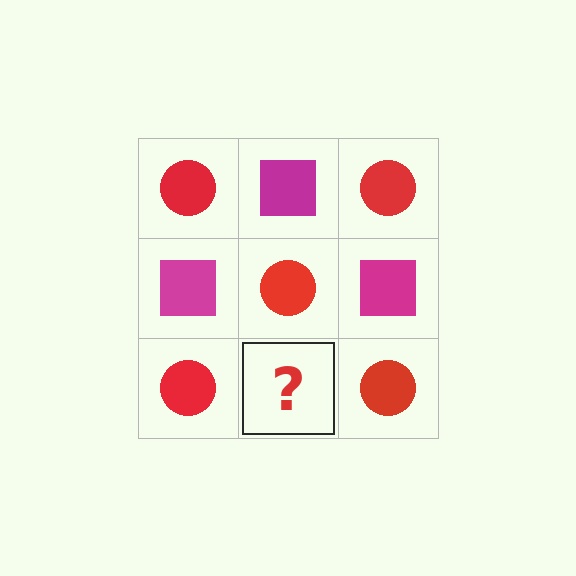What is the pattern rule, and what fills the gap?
The rule is that it alternates red circle and magenta square in a checkerboard pattern. The gap should be filled with a magenta square.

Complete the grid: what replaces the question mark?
The question mark should be replaced with a magenta square.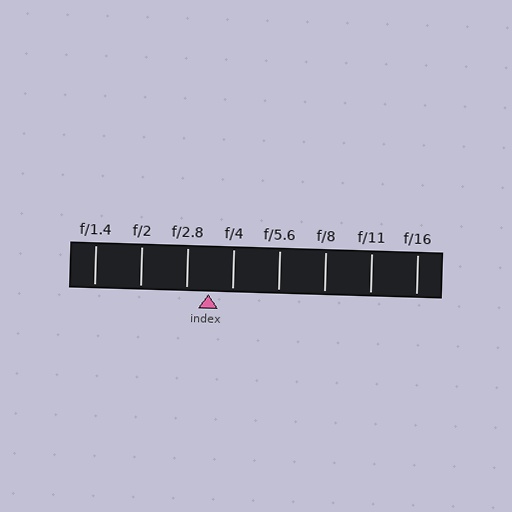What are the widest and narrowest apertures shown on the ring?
The widest aperture shown is f/1.4 and the narrowest is f/16.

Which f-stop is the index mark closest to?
The index mark is closest to f/2.8.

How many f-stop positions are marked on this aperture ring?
There are 8 f-stop positions marked.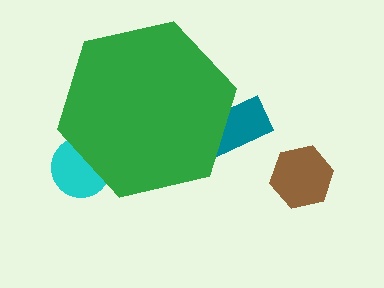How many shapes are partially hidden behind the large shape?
2 shapes are partially hidden.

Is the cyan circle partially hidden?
Yes, the cyan circle is partially hidden behind the green hexagon.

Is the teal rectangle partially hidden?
Yes, the teal rectangle is partially hidden behind the green hexagon.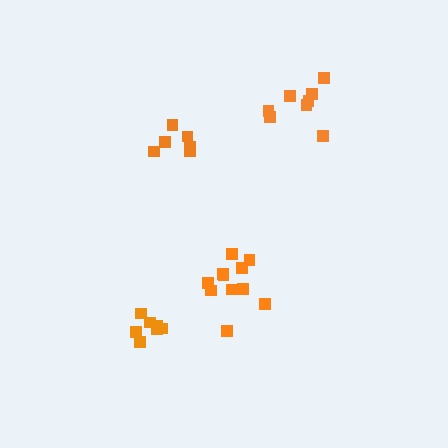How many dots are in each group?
Group 1: 7 dots, Group 2: 11 dots, Group 3: 8 dots, Group 4: 6 dots (32 total).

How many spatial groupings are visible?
There are 4 spatial groupings.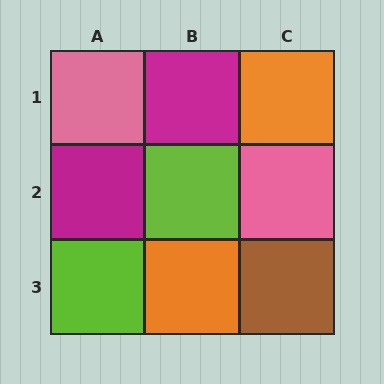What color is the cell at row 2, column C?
Pink.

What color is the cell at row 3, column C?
Brown.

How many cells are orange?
2 cells are orange.